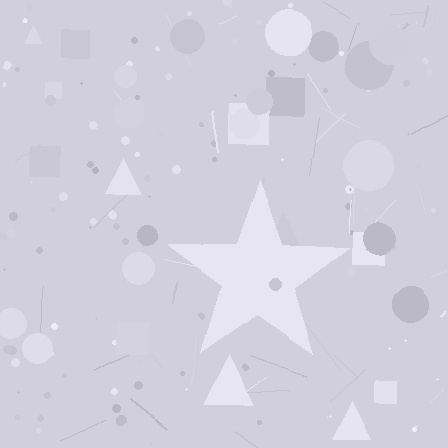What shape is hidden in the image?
A star is hidden in the image.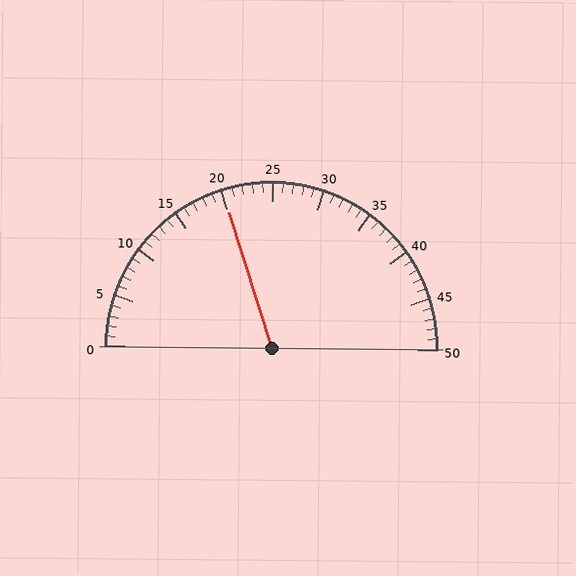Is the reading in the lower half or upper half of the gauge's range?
The reading is in the lower half of the range (0 to 50).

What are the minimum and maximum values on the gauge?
The gauge ranges from 0 to 50.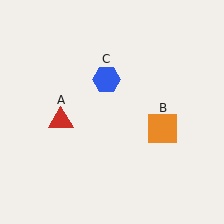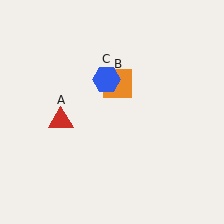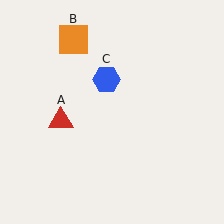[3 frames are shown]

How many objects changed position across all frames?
1 object changed position: orange square (object B).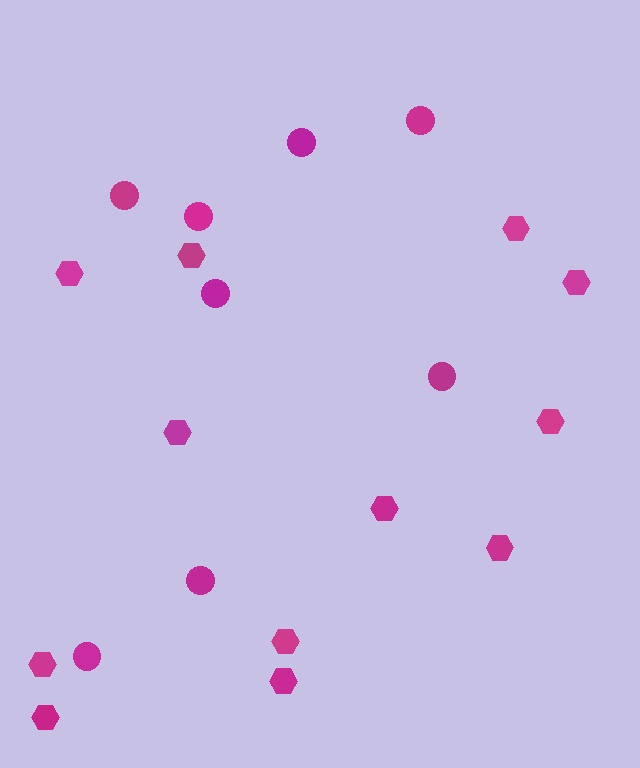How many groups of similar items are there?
There are 2 groups: one group of hexagons (12) and one group of circles (8).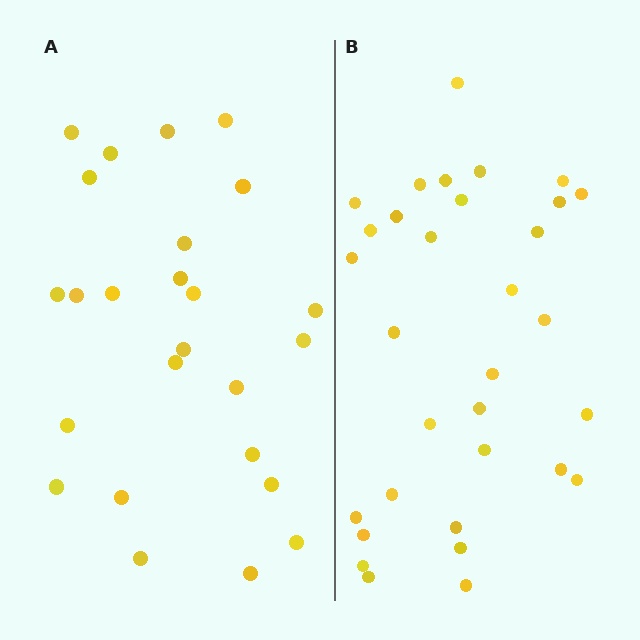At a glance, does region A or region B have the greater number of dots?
Region B (the right region) has more dots.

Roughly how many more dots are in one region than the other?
Region B has roughly 8 or so more dots than region A.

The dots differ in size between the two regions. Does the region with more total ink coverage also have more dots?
No. Region A has more total ink coverage because its dots are larger, but region B actually contains more individual dots. Total area can be misleading — the number of items is what matters here.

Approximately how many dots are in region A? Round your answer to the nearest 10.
About 20 dots. (The exact count is 25, which rounds to 20.)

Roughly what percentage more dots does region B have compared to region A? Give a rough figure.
About 30% more.